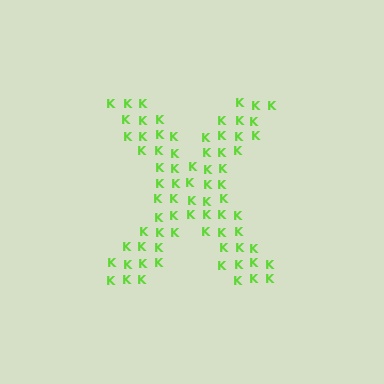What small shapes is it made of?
It is made of small letter K's.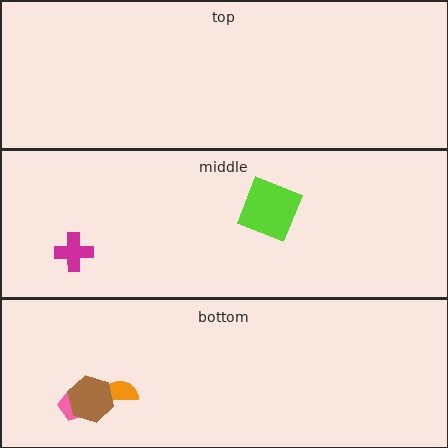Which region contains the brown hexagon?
The bottom region.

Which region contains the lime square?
The middle region.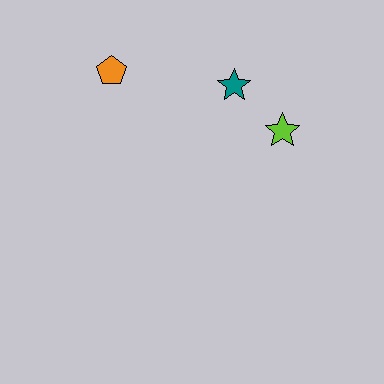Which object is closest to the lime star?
The teal star is closest to the lime star.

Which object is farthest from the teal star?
The orange pentagon is farthest from the teal star.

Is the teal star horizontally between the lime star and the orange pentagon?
Yes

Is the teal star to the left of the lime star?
Yes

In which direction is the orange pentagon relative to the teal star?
The orange pentagon is to the left of the teal star.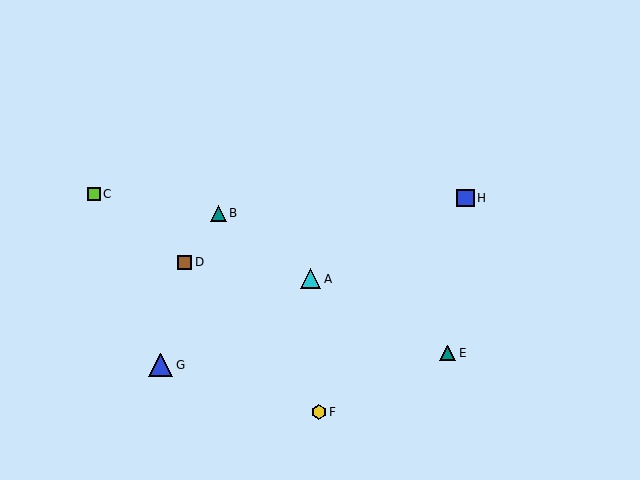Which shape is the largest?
The blue triangle (labeled G) is the largest.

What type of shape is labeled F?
Shape F is a yellow hexagon.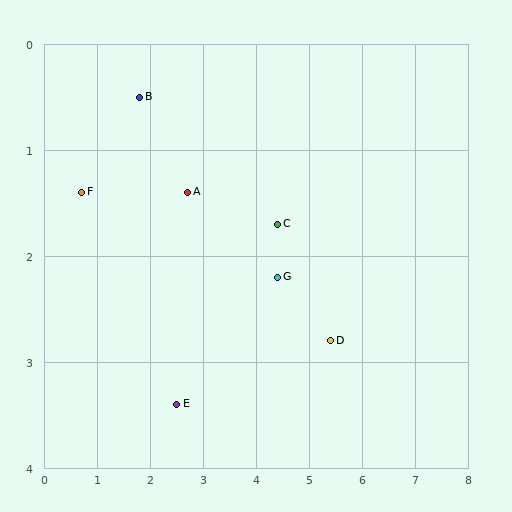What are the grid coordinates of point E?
Point E is at approximately (2.5, 3.4).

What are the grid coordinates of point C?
Point C is at approximately (4.4, 1.7).